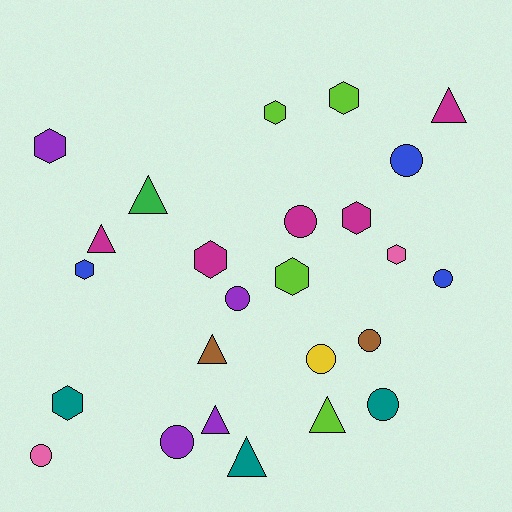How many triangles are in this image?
There are 7 triangles.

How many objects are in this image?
There are 25 objects.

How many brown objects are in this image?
There are 2 brown objects.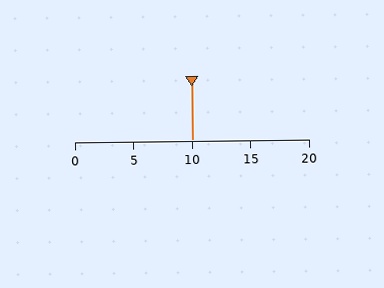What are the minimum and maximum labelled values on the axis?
The axis runs from 0 to 20.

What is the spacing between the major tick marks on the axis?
The major ticks are spaced 5 apart.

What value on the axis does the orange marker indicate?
The marker indicates approximately 10.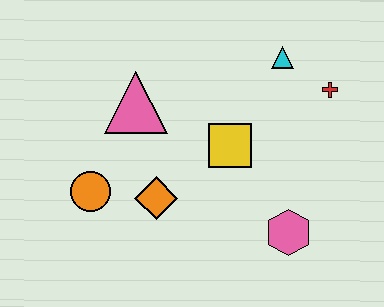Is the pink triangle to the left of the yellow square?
Yes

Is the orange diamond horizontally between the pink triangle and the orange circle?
No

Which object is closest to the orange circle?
The orange diamond is closest to the orange circle.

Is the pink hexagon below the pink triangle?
Yes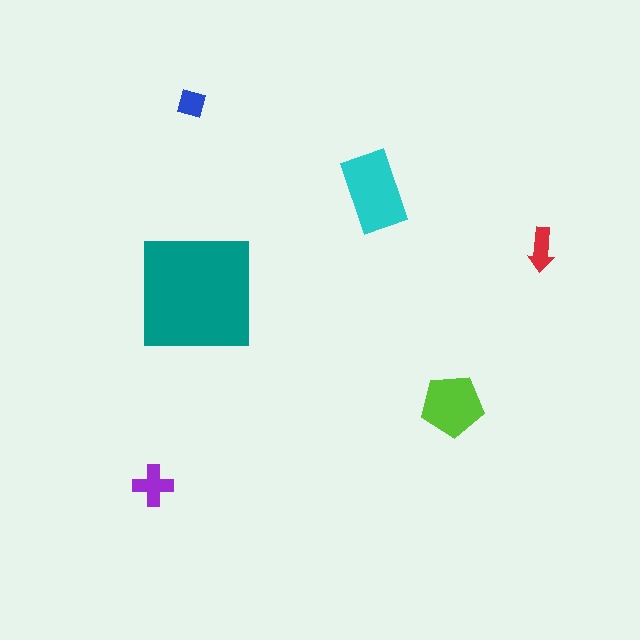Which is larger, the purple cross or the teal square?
The teal square.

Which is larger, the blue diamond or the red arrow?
The red arrow.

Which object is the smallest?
The blue diamond.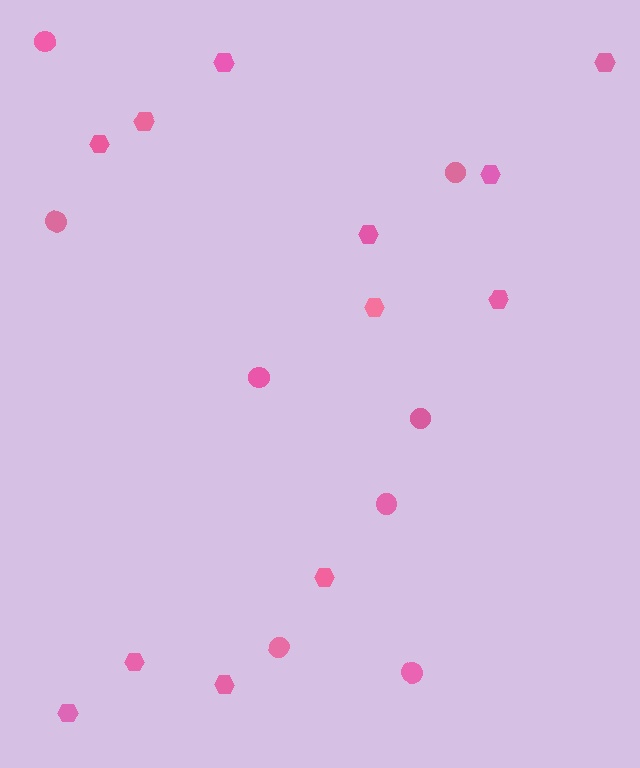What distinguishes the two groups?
There are 2 groups: one group of circles (8) and one group of hexagons (12).